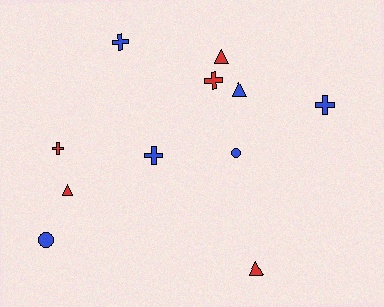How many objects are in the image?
There are 11 objects.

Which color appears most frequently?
Blue, with 6 objects.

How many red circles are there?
There are no red circles.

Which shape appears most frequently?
Cross, with 5 objects.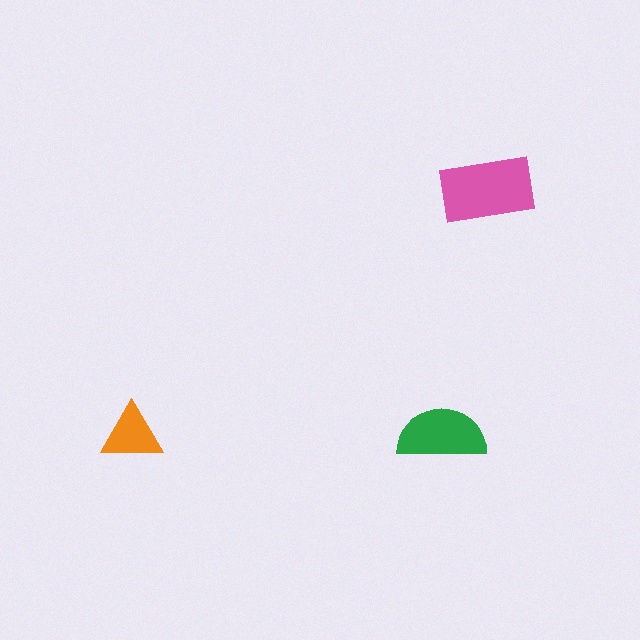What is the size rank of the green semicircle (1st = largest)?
2nd.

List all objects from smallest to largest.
The orange triangle, the green semicircle, the pink rectangle.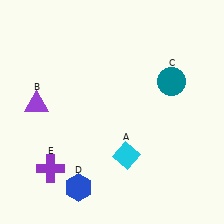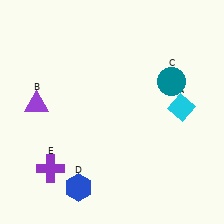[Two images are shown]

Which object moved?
The cyan diamond (A) moved right.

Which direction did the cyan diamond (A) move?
The cyan diamond (A) moved right.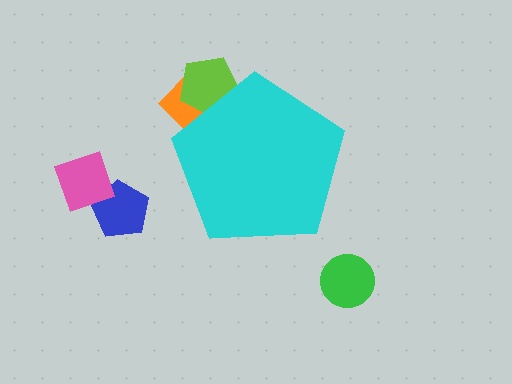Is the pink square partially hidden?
No, the pink square is fully visible.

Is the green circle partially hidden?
No, the green circle is fully visible.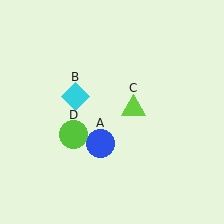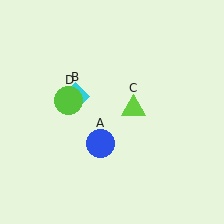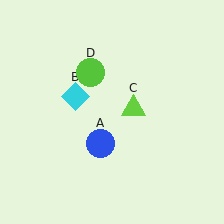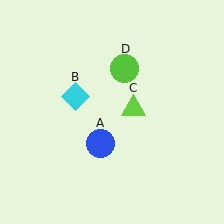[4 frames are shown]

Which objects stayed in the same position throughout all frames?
Blue circle (object A) and cyan diamond (object B) and lime triangle (object C) remained stationary.